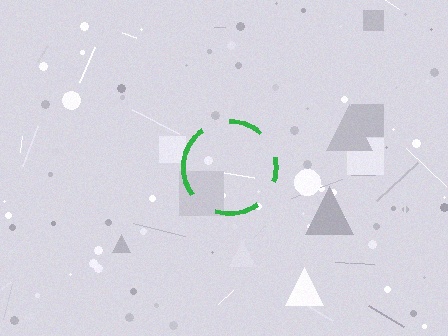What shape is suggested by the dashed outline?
The dashed outline suggests a circle.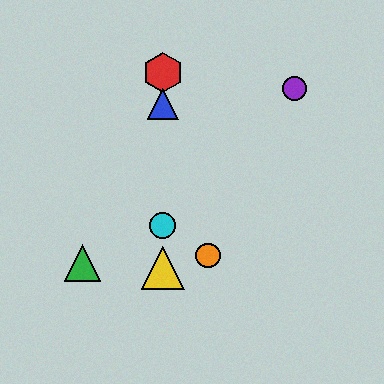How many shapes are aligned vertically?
4 shapes (the red hexagon, the blue triangle, the yellow triangle, the cyan circle) are aligned vertically.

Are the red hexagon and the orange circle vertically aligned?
No, the red hexagon is at x≈163 and the orange circle is at x≈208.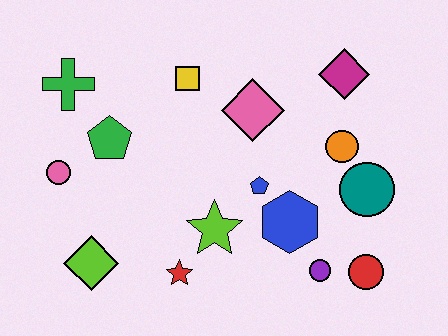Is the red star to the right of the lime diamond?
Yes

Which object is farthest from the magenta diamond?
The lime diamond is farthest from the magenta diamond.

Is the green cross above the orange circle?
Yes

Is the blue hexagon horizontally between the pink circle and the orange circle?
Yes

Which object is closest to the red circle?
The purple circle is closest to the red circle.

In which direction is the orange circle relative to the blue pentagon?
The orange circle is to the right of the blue pentagon.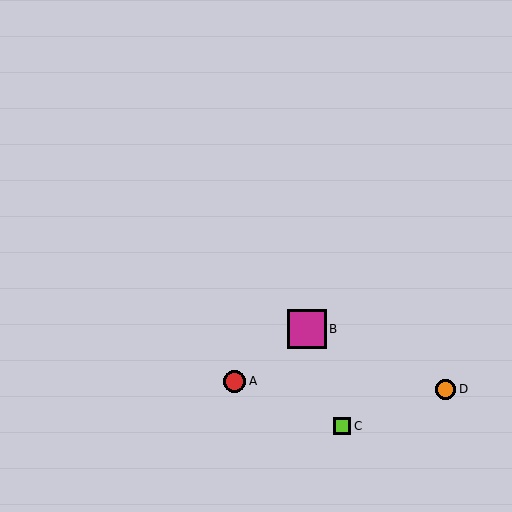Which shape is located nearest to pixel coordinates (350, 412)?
The lime square (labeled C) at (342, 426) is nearest to that location.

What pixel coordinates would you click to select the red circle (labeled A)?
Click at (235, 381) to select the red circle A.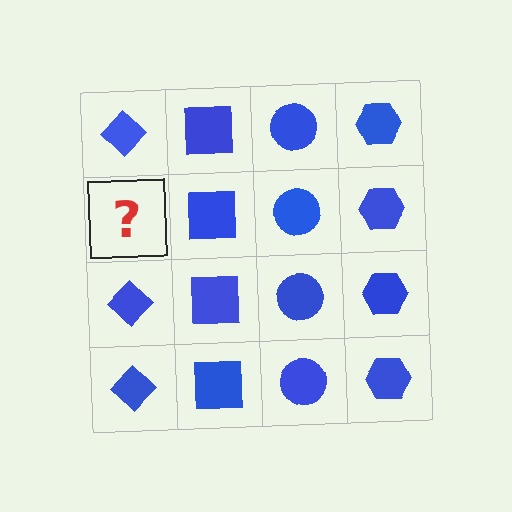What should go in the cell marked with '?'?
The missing cell should contain a blue diamond.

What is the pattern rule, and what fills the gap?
The rule is that each column has a consistent shape. The gap should be filled with a blue diamond.